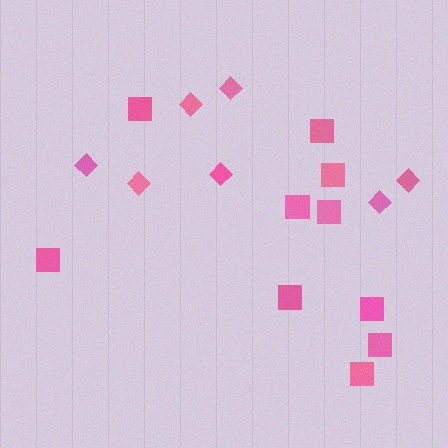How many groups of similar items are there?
There are 2 groups: one group of squares (10) and one group of diamonds (7).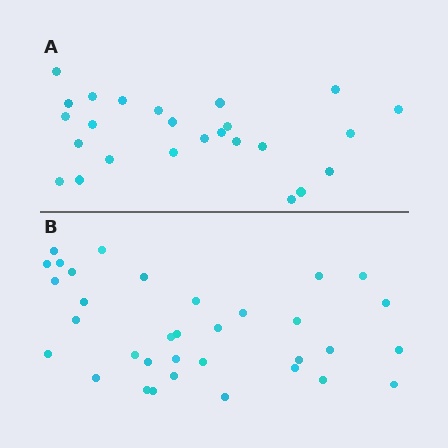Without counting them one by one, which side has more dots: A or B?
Region B (the bottom region) has more dots.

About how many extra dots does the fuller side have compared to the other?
Region B has roughly 8 or so more dots than region A.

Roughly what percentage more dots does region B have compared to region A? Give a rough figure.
About 35% more.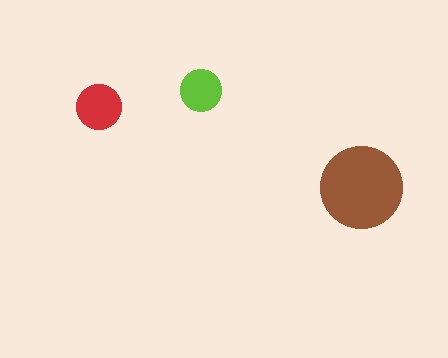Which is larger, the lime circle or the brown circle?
The brown one.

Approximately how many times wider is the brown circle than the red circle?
About 2 times wider.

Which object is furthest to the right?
The brown circle is rightmost.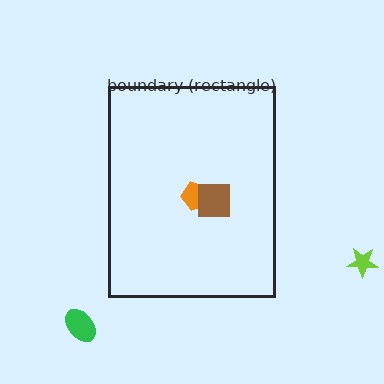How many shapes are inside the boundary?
2 inside, 2 outside.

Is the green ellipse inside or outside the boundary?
Outside.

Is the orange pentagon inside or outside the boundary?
Inside.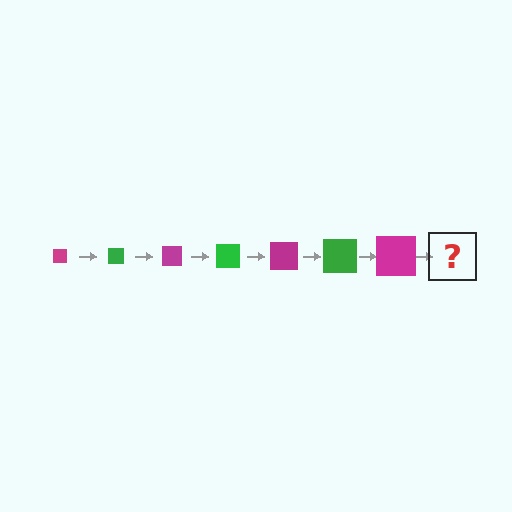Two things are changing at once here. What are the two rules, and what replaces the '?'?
The two rules are that the square grows larger each step and the color cycles through magenta and green. The '?' should be a green square, larger than the previous one.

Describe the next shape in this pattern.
It should be a green square, larger than the previous one.